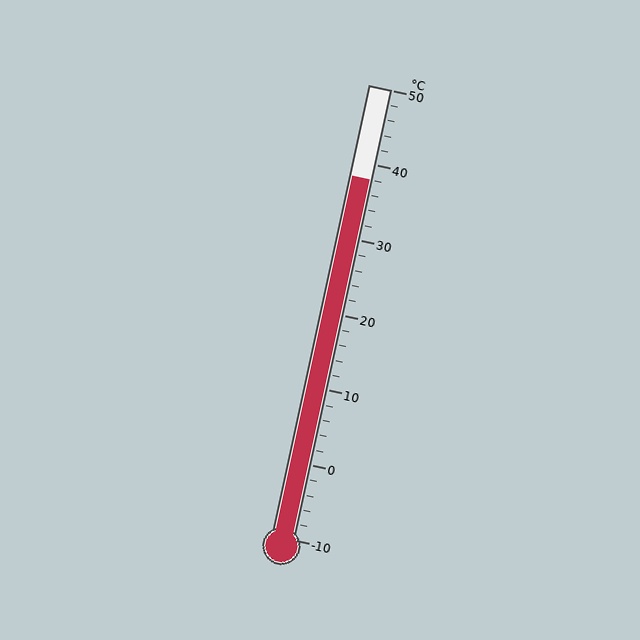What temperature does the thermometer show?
The thermometer shows approximately 38°C.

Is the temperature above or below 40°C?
The temperature is below 40°C.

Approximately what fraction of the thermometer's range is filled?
The thermometer is filled to approximately 80% of its range.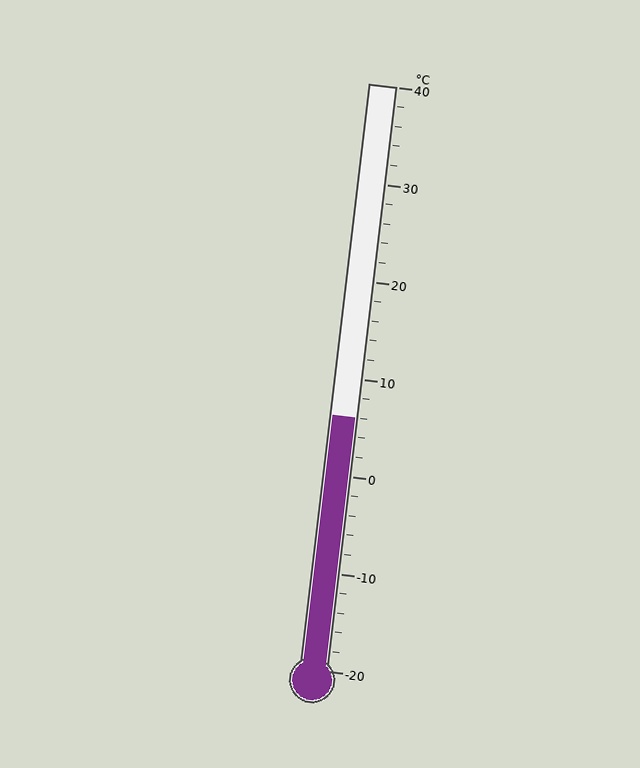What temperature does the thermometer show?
The thermometer shows approximately 6°C.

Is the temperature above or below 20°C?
The temperature is below 20°C.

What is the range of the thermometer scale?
The thermometer scale ranges from -20°C to 40°C.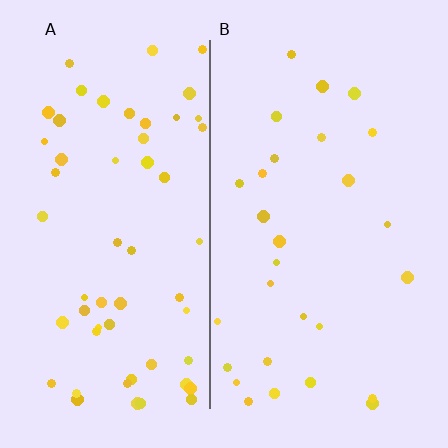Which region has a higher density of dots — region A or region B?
A (the left).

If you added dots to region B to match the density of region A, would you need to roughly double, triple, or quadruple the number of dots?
Approximately double.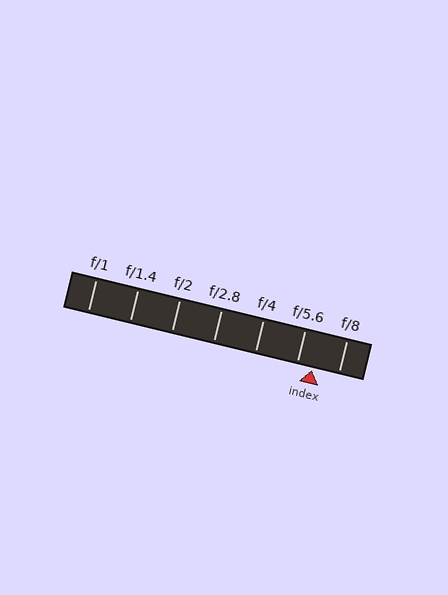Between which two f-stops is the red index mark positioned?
The index mark is between f/5.6 and f/8.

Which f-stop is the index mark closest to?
The index mark is closest to f/5.6.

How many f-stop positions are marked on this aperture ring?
There are 7 f-stop positions marked.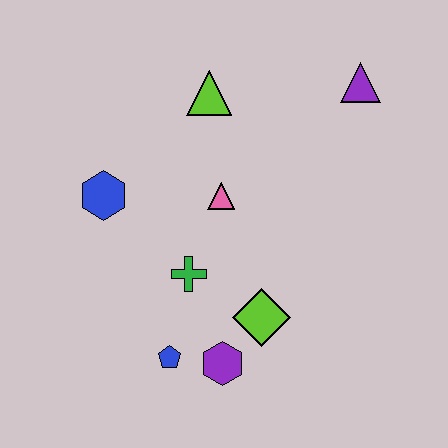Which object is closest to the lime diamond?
The purple hexagon is closest to the lime diamond.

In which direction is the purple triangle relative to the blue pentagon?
The purple triangle is above the blue pentagon.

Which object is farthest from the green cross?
The purple triangle is farthest from the green cross.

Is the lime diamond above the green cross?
No